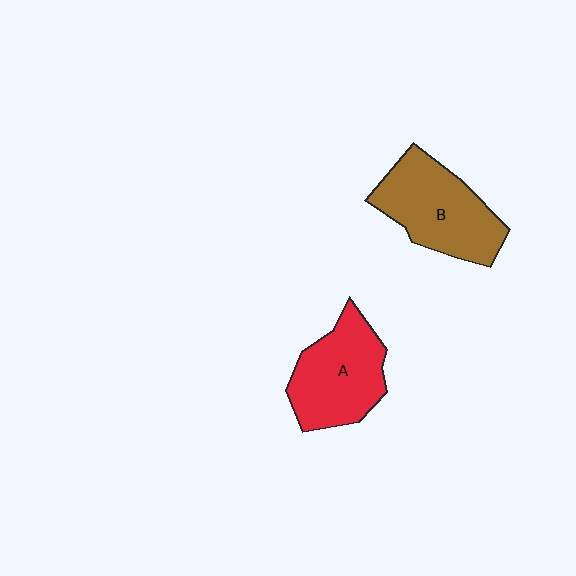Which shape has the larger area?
Shape B (brown).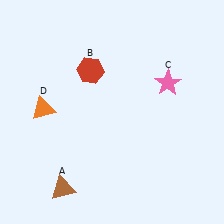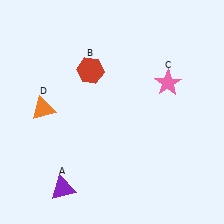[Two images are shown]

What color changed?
The triangle (A) changed from brown in Image 1 to purple in Image 2.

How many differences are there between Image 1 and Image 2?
There is 1 difference between the two images.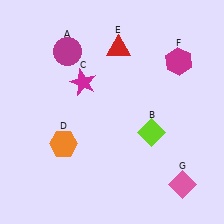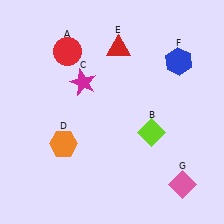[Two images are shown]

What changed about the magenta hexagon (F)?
In Image 1, F is magenta. In Image 2, it changed to blue.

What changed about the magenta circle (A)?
In Image 1, A is magenta. In Image 2, it changed to red.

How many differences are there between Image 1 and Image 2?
There are 2 differences between the two images.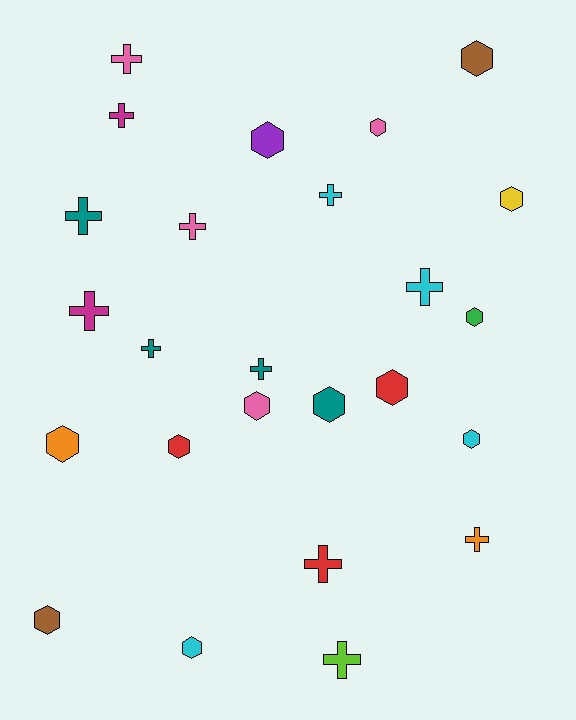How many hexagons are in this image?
There are 13 hexagons.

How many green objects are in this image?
There is 1 green object.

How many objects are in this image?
There are 25 objects.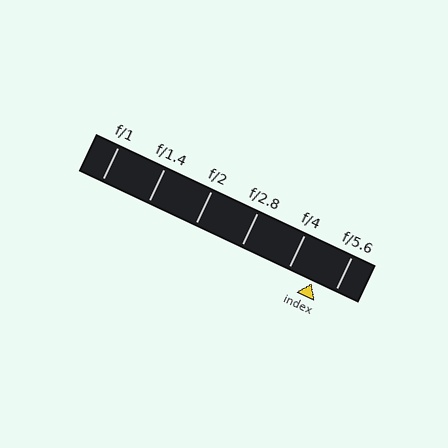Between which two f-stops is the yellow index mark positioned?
The index mark is between f/4 and f/5.6.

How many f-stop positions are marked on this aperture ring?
There are 6 f-stop positions marked.